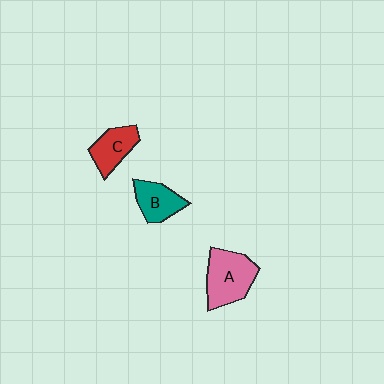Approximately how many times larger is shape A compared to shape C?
Approximately 1.5 times.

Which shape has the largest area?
Shape A (pink).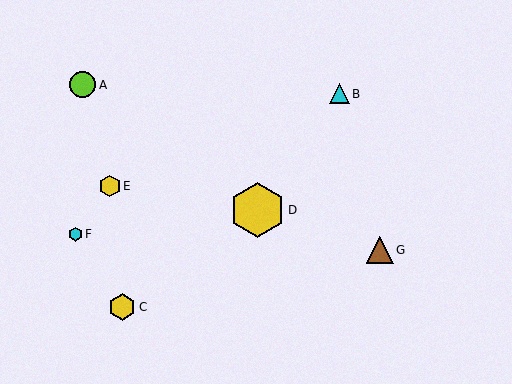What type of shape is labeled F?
Shape F is a cyan hexagon.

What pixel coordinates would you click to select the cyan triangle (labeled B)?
Click at (339, 94) to select the cyan triangle B.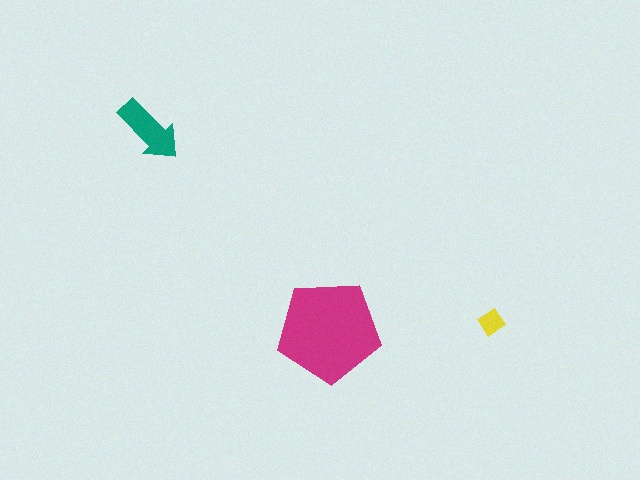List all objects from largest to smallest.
The magenta pentagon, the teal arrow, the yellow diamond.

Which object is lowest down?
The magenta pentagon is bottommost.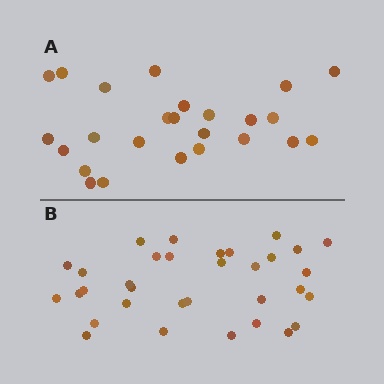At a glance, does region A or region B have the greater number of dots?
Region B (the bottom region) has more dots.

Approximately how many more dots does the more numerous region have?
Region B has roughly 8 or so more dots than region A.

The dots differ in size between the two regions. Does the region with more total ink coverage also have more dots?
No. Region A has more total ink coverage because its dots are larger, but region B actually contains more individual dots. Total area can be misleading — the number of items is what matters here.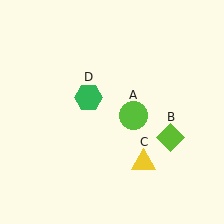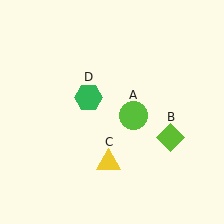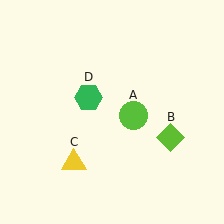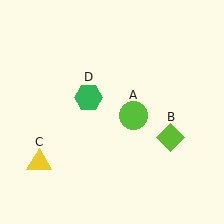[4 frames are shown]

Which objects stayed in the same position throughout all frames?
Lime circle (object A) and lime diamond (object B) and green hexagon (object D) remained stationary.